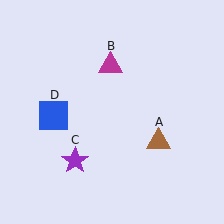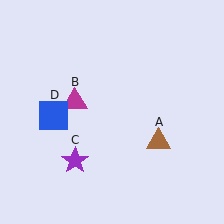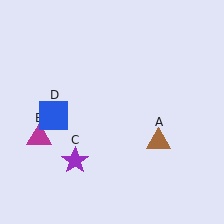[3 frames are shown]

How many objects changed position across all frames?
1 object changed position: magenta triangle (object B).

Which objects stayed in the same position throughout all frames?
Brown triangle (object A) and purple star (object C) and blue square (object D) remained stationary.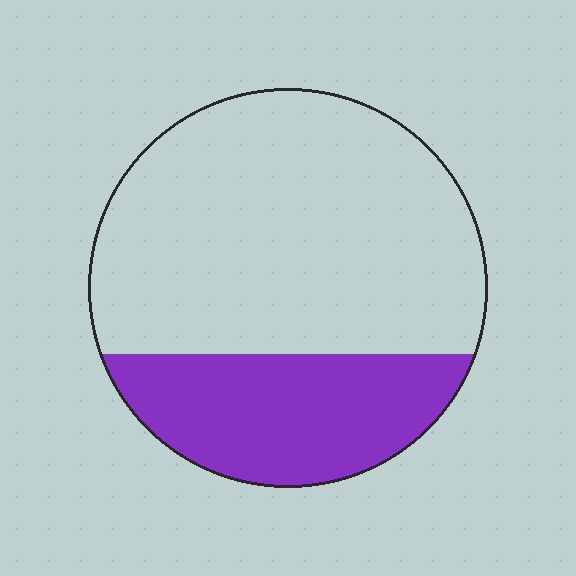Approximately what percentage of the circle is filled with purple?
Approximately 30%.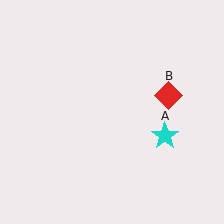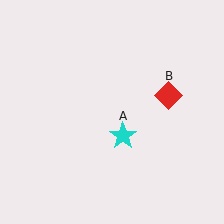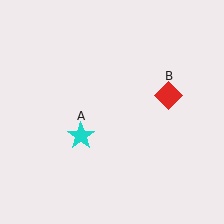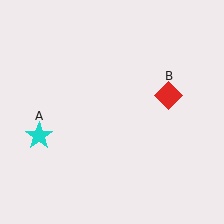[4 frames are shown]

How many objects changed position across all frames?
1 object changed position: cyan star (object A).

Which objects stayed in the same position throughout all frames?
Red diamond (object B) remained stationary.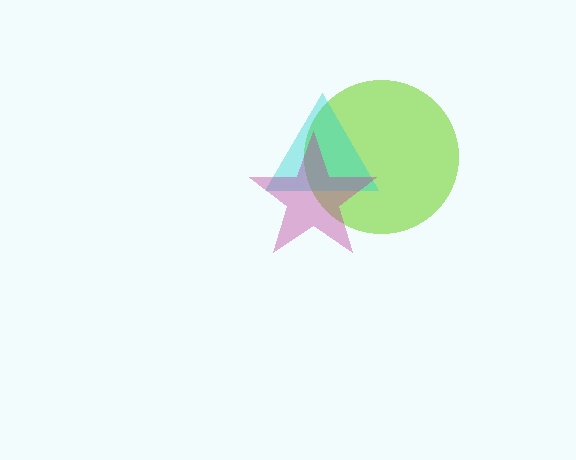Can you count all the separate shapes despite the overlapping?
Yes, there are 3 separate shapes.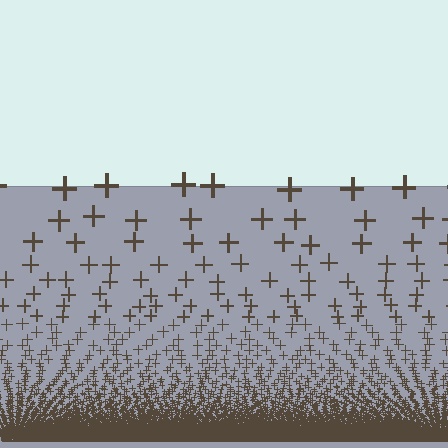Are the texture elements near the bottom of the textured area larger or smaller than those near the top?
Smaller. The gradient is inverted — elements near the bottom are smaller and denser.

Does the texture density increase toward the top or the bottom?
Density increases toward the bottom.